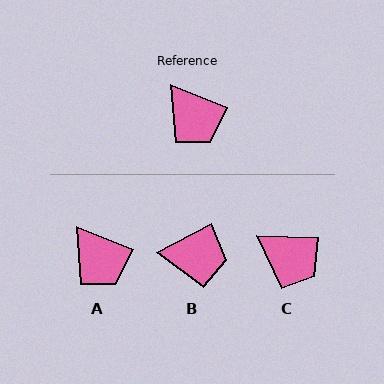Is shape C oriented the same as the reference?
No, it is off by about 20 degrees.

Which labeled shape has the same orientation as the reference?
A.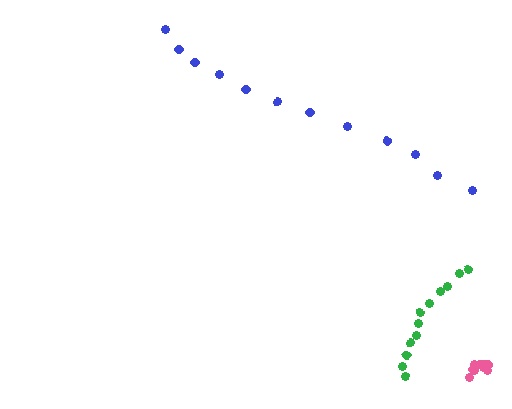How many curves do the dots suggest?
There are 3 distinct paths.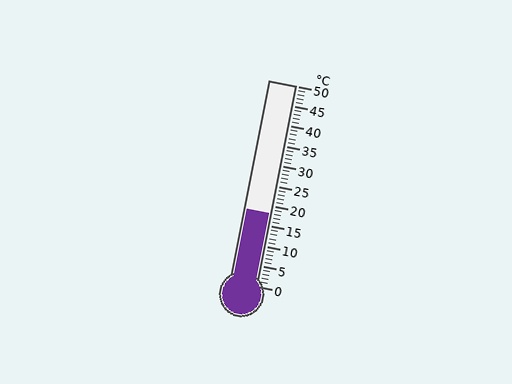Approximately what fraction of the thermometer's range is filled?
The thermometer is filled to approximately 35% of its range.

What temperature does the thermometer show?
The thermometer shows approximately 18°C.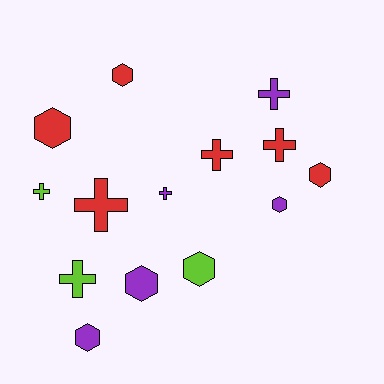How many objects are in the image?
There are 14 objects.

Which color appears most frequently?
Red, with 6 objects.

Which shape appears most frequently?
Hexagon, with 7 objects.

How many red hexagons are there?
There are 3 red hexagons.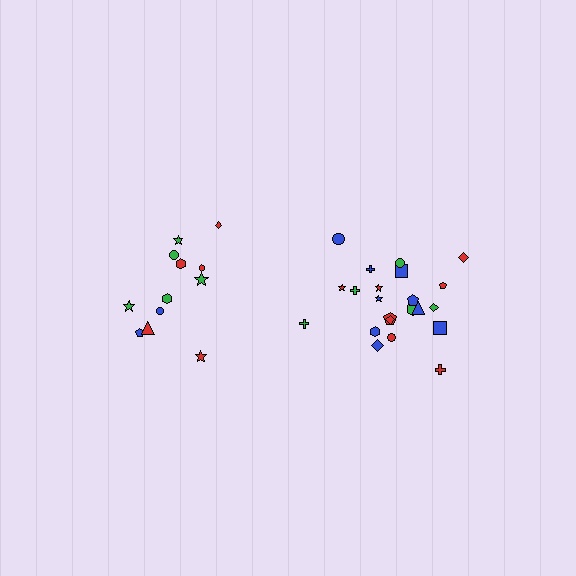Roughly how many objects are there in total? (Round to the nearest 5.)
Roughly 35 objects in total.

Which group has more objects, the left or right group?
The right group.